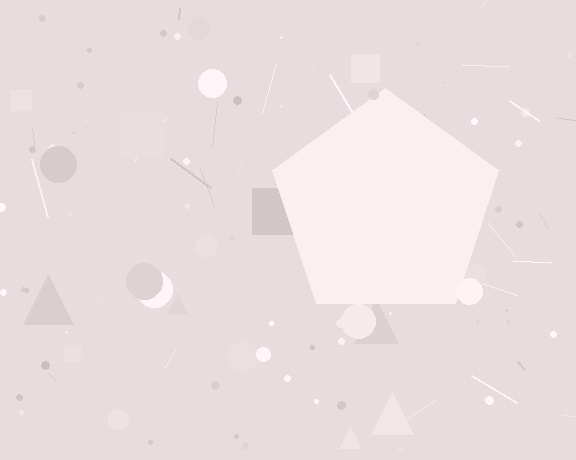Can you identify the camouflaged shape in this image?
The camouflaged shape is a pentagon.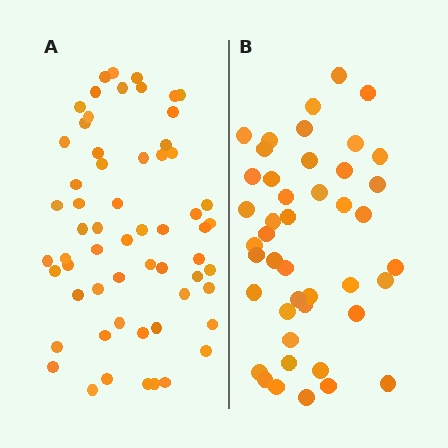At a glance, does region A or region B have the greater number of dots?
Region A (the left region) has more dots.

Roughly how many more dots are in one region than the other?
Region A has approximately 15 more dots than region B.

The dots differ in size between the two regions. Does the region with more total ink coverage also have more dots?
No. Region B has more total ink coverage because its dots are larger, but region A actually contains more individual dots. Total area can be misleading — the number of items is what matters here.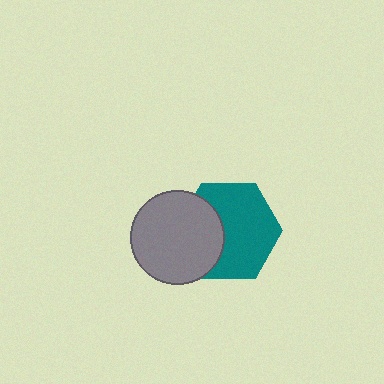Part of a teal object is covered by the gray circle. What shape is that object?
It is a hexagon.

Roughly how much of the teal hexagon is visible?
Most of it is visible (roughly 66%).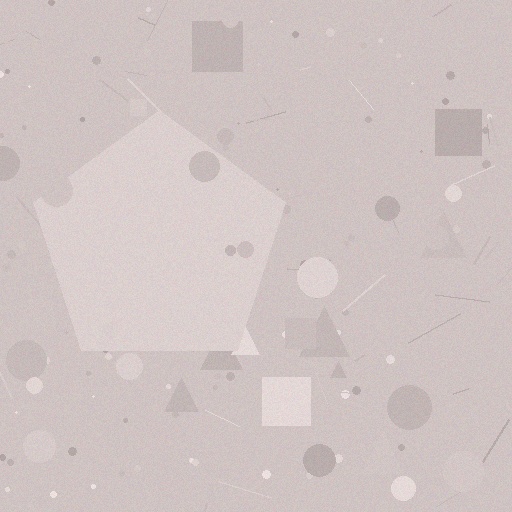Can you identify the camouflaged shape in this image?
The camouflaged shape is a pentagon.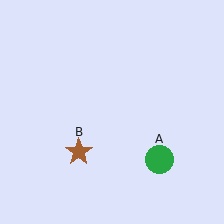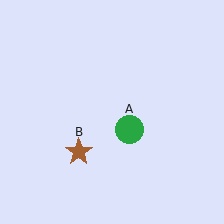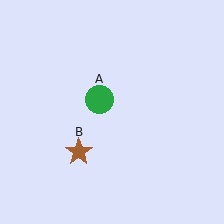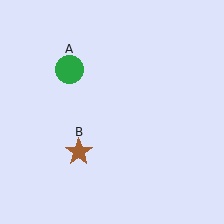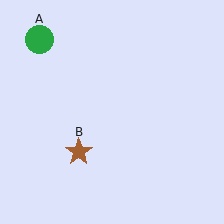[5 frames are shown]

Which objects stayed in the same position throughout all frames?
Brown star (object B) remained stationary.